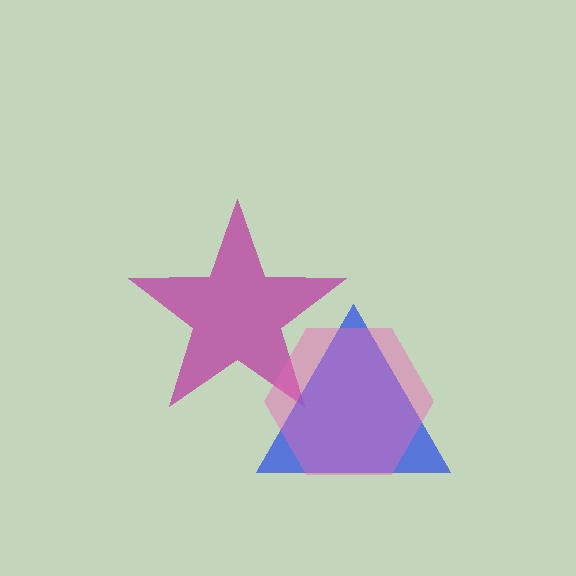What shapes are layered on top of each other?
The layered shapes are: a magenta star, a blue triangle, a pink hexagon.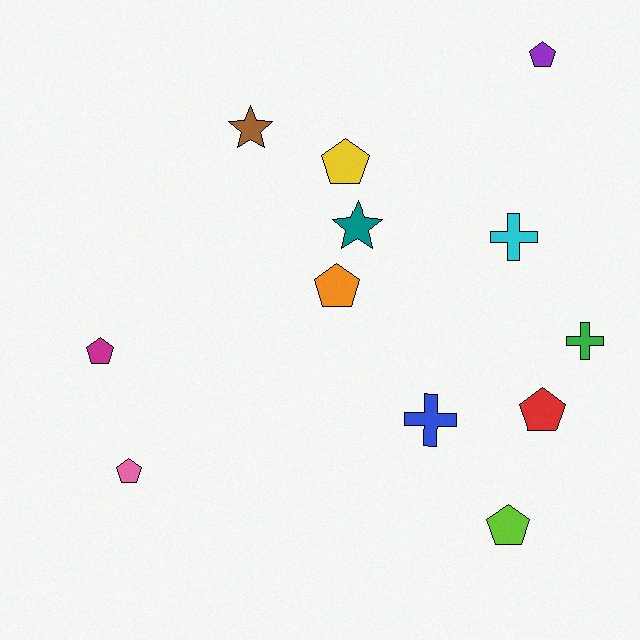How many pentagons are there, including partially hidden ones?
There are 7 pentagons.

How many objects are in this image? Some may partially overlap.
There are 12 objects.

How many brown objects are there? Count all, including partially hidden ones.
There is 1 brown object.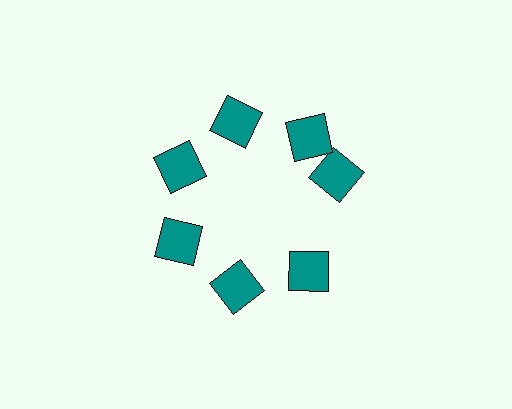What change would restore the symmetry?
The symmetry would be restored by rotating it back into even spacing with its neighbors so that all 7 squares sit at equal angles and equal distance from the center.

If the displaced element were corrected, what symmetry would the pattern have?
It would have 7-fold rotational symmetry — the pattern would map onto itself every 51 degrees.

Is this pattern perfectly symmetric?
No. The 7 teal squares are arranged in a ring, but one element near the 3 o'clock position is rotated out of alignment along the ring, breaking the 7-fold rotational symmetry.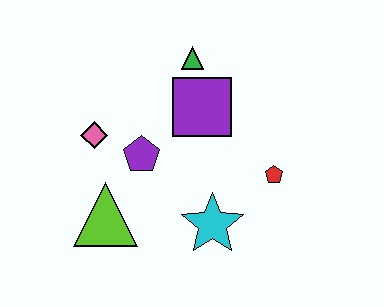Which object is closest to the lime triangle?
The purple pentagon is closest to the lime triangle.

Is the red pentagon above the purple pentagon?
No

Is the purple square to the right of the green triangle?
Yes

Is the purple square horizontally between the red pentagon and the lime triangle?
Yes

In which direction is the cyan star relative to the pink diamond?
The cyan star is to the right of the pink diamond.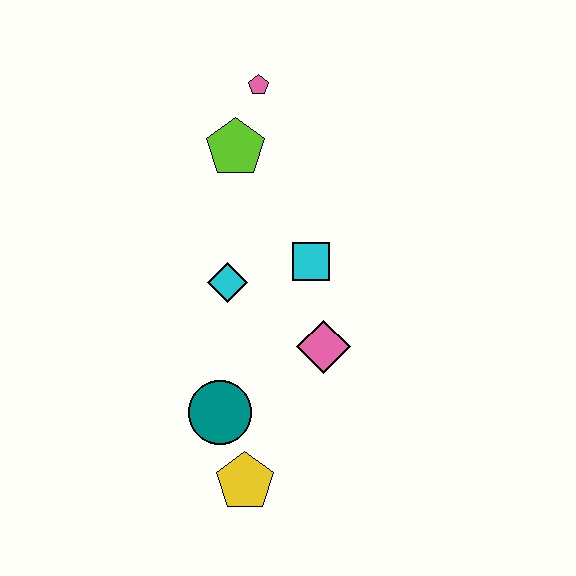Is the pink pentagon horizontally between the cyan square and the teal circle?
Yes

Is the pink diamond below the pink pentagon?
Yes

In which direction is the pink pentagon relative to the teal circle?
The pink pentagon is above the teal circle.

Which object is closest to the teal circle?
The yellow pentagon is closest to the teal circle.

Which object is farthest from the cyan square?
The yellow pentagon is farthest from the cyan square.